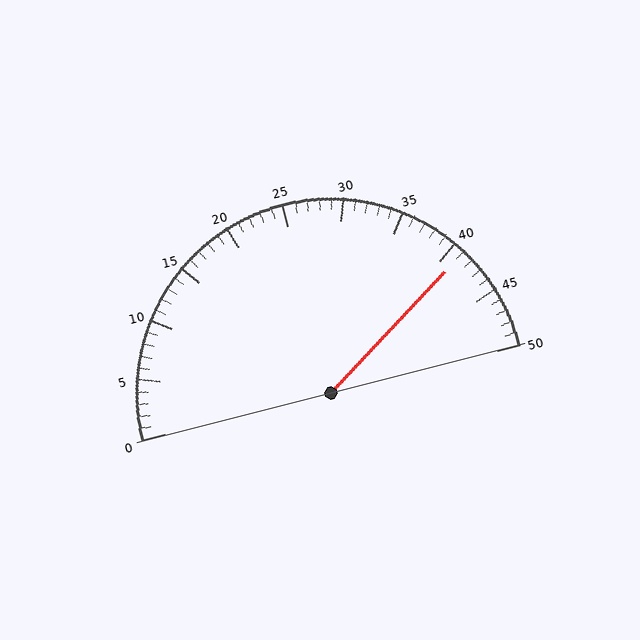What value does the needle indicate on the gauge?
The needle indicates approximately 41.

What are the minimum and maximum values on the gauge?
The gauge ranges from 0 to 50.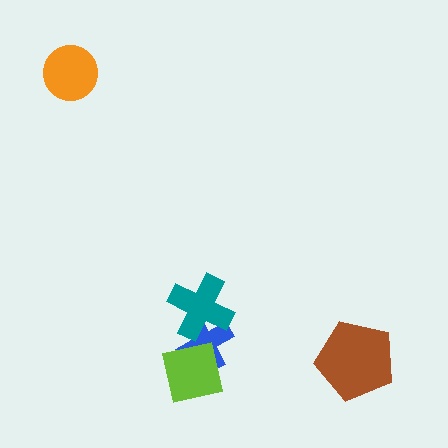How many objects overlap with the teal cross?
1 object overlaps with the teal cross.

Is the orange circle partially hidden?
No, no other shape covers it.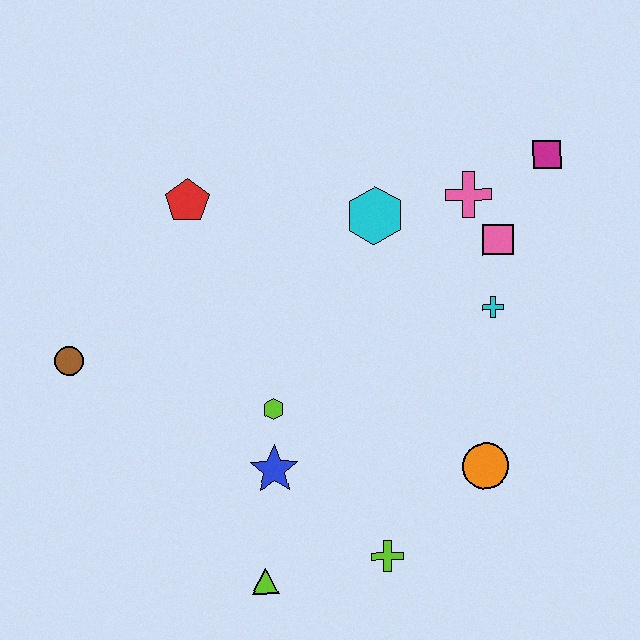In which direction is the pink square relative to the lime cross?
The pink square is above the lime cross.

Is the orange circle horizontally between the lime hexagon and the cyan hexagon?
No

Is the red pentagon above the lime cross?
Yes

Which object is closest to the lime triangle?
The blue star is closest to the lime triangle.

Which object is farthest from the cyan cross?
The brown circle is farthest from the cyan cross.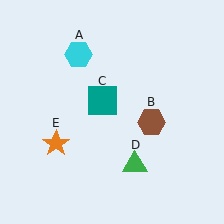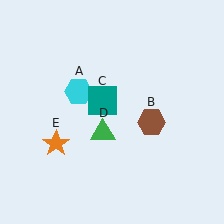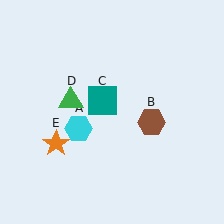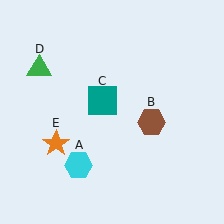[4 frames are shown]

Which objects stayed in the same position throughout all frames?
Brown hexagon (object B) and teal square (object C) and orange star (object E) remained stationary.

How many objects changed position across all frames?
2 objects changed position: cyan hexagon (object A), green triangle (object D).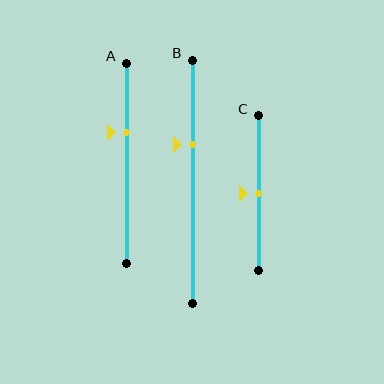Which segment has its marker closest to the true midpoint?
Segment C has its marker closest to the true midpoint.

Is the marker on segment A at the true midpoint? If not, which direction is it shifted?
No, the marker on segment A is shifted upward by about 15% of the segment length.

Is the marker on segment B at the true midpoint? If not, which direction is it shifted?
No, the marker on segment B is shifted upward by about 15% of the segment length.